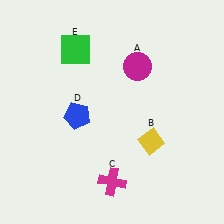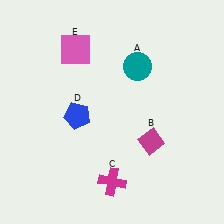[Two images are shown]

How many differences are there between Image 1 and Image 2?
There are 3 differences between the two images.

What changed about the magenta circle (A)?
In Image 1, A is magenta. In Image 2, it changed to teal.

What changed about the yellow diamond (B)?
In Image 1, B is yellow. In Image 2, it changed to magenta.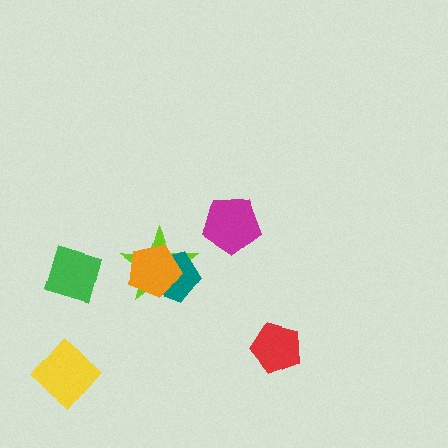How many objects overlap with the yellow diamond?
0 objects overlap with the yellow diamond.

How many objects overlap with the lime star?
2 objects overlap with the lime star.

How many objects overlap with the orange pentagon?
2 objects overlap with the orange pentagon.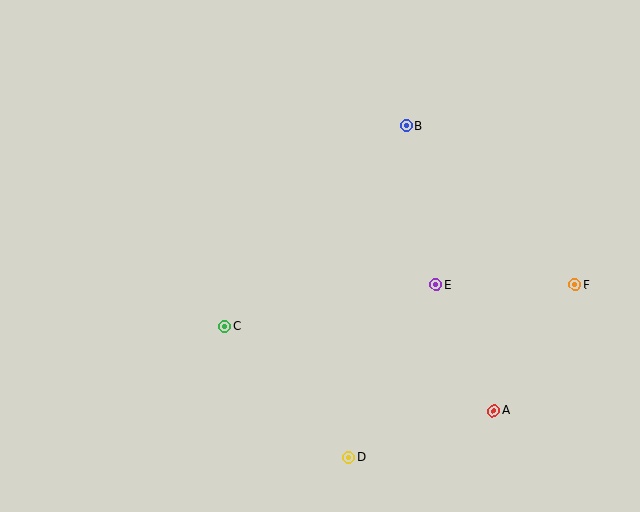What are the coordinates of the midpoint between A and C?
The midpoint between A and C is at (359, 369).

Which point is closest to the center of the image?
Point C at (225, 327) is closest to the center.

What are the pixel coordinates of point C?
Point C is at (225, 327).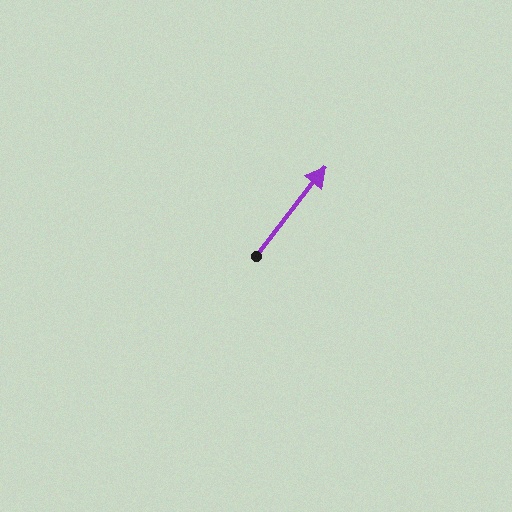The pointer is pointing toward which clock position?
Roughly 1 o'clock.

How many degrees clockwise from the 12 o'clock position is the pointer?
Approximately 38 degrees.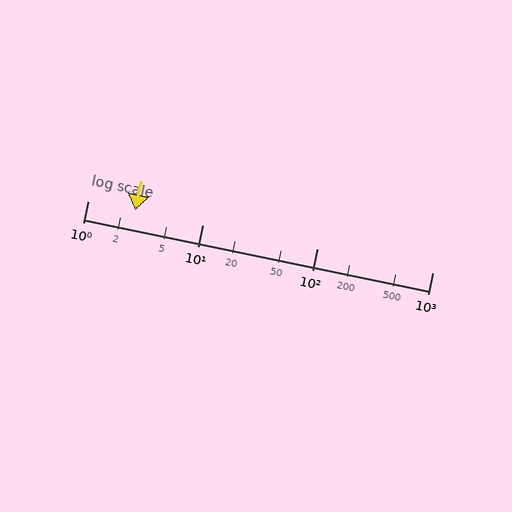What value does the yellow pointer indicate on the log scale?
The pointer indicates approximately 2.6.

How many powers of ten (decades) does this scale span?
The scale spans 3 decades, from 1 to 1000.